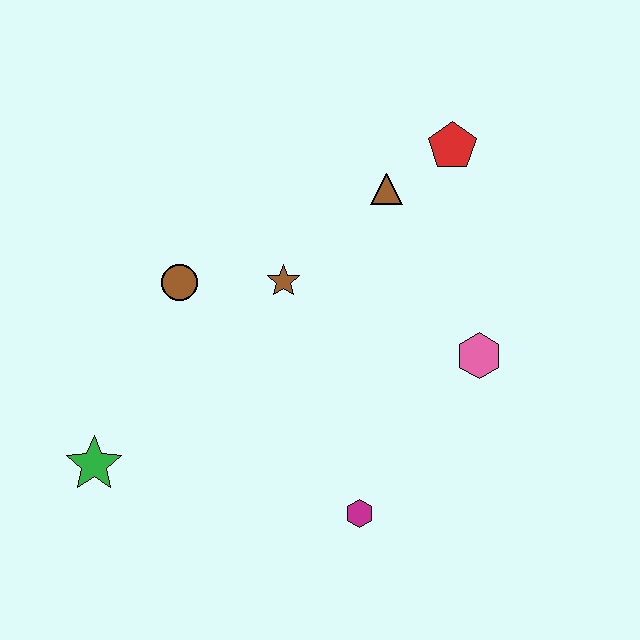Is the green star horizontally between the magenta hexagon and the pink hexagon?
No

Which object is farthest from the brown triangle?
The green star is farthest from the brown triangle.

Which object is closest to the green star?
The brown circle is closest to the green star.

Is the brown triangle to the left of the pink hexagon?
Yes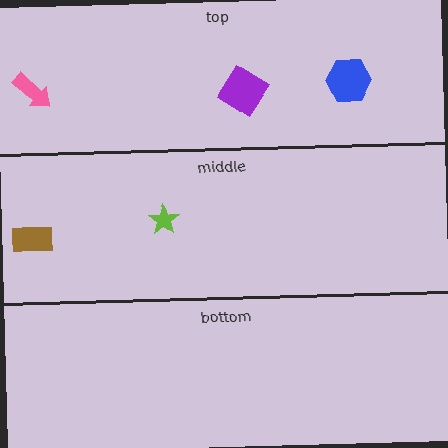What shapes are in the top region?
The pink arrow, the blue hexagon, the purple diamond.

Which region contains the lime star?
The middle region.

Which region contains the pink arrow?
The top region.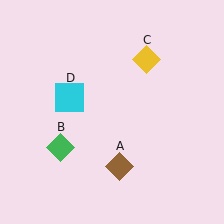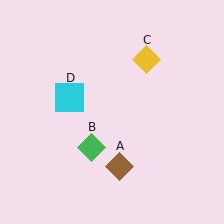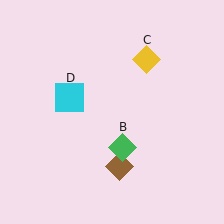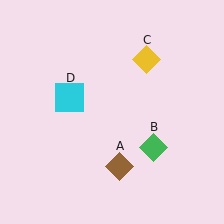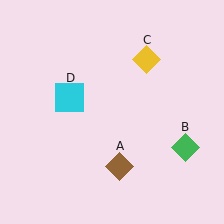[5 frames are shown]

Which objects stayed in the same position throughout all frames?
Brown diamond (object A) and yellow diamond (object C) and cyan square (object D) remained stationary.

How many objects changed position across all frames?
1 object changed position: green diamond (object B).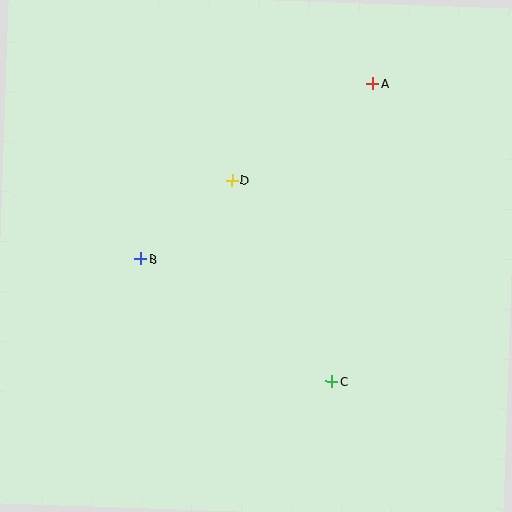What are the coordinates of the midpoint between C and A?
The midpoint between C and A is at (352, 233).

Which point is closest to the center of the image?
Point D at (232, 180) is closest to the center.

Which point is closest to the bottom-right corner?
Point C is closest to the bottom-right corner.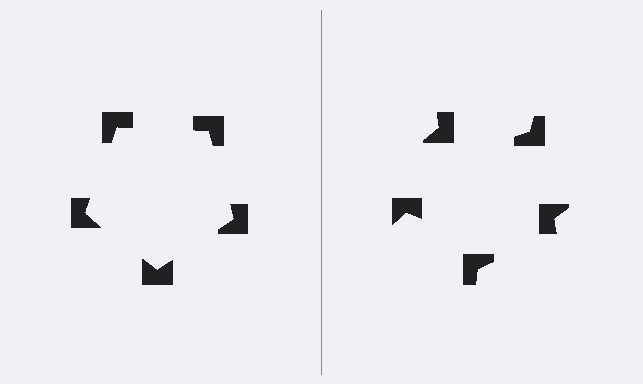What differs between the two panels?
The notched squares are positioned identically on both sides; only the wedge orientations differ. On the left they align to a pentagon; on the right they are misaligned.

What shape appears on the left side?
An illusory pentagon.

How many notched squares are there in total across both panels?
10 — 5 on each side.